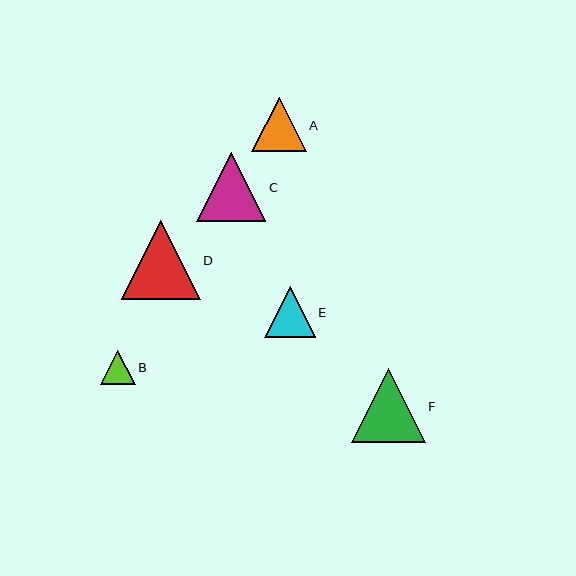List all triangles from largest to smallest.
From largest to smallest: D, F, C, A, E, B.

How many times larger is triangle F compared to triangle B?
Triangle F is approximately 2.1 times the size of triangle B.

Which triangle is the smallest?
Triangle B is the smallest with a size of approximately 35 pixels.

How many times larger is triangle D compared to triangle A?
Triangle D is approximately 1.4 times the size of triangle A.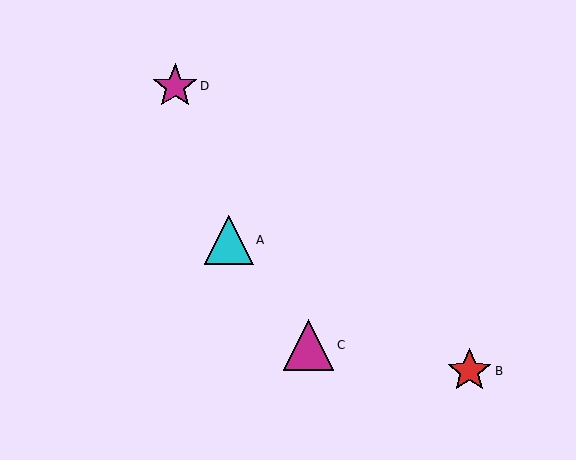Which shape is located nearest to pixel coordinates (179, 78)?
The magenta star (labeled D) at (175, 86) is nearest to that location.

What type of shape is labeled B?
Shape B is a red star.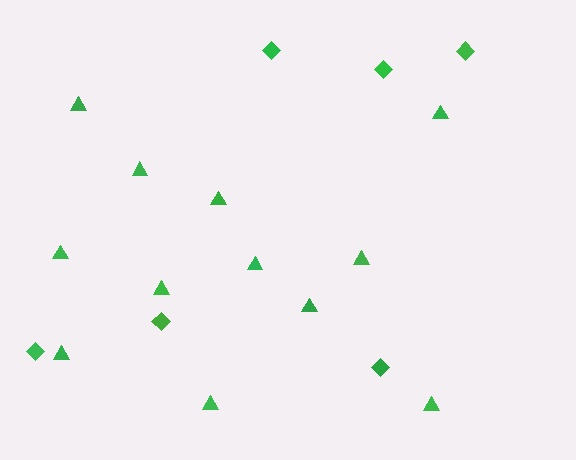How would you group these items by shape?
There are 2 groups: one group of diamonds (6) and one group of triangles (12).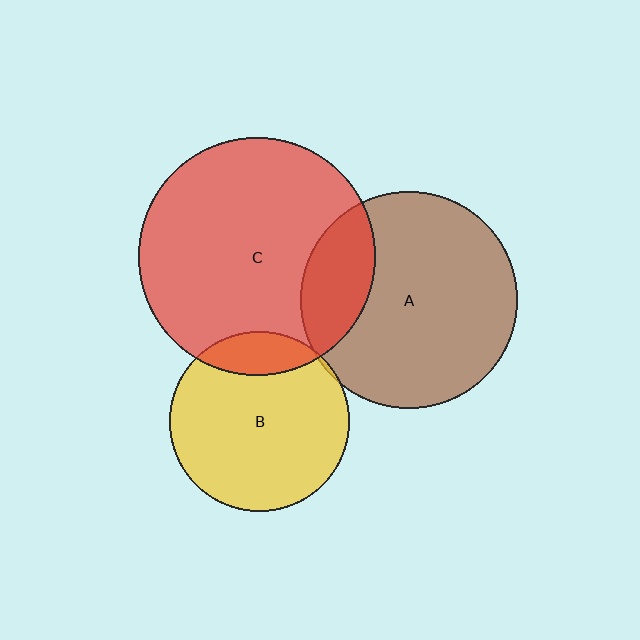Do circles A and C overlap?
Yes.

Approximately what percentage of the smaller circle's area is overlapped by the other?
Approximately 20%.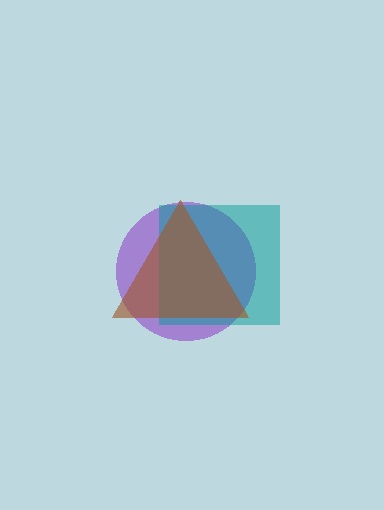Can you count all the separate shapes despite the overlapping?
Yes, there are 3 separate shapes.